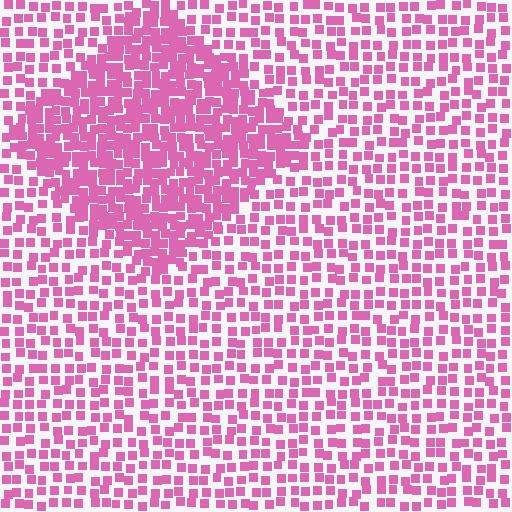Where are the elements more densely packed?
The elements are more densely packed inside the diamond boundary.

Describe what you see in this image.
The image contains small pink elements arranged at two different densities. A diamond-shaped region is visible where the elements are more densely packed than the surrounding area.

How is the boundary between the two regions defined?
The boundary is defined by a change in element density (approximately 2.0x ratio). All elements are the same color, size, and shape.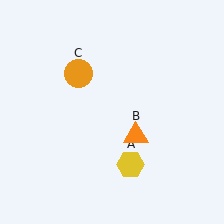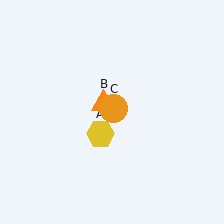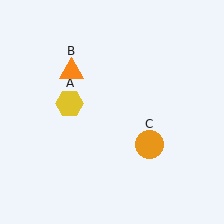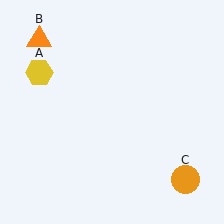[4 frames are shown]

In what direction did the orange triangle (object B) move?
The orange triangle (object B) moved up and to the left.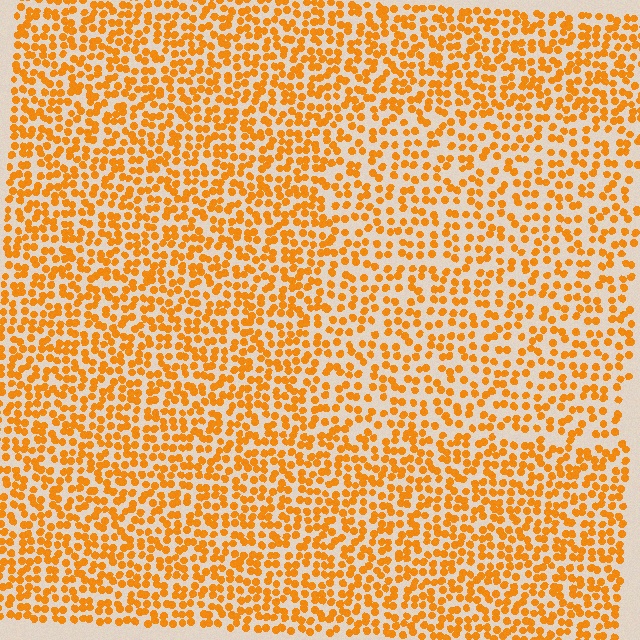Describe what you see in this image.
The image contains small orange elements arranged at two different densities. A rectangle-shaped region is visible where the elements are less densely packed than the surrounding area.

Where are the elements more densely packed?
The elements are more densely packed outside the rectangle boundary.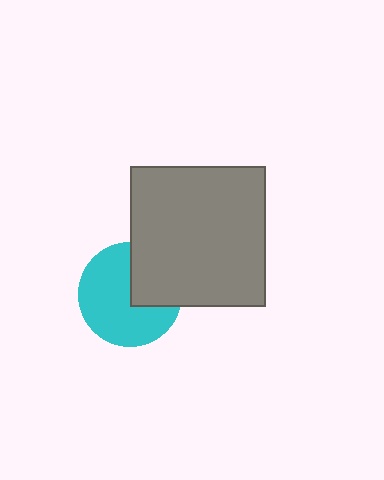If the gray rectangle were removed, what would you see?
You would see the complete cyan circle.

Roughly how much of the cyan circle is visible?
Most of it is visible (roughly 67%).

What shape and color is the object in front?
The object in front is a gray rectangle.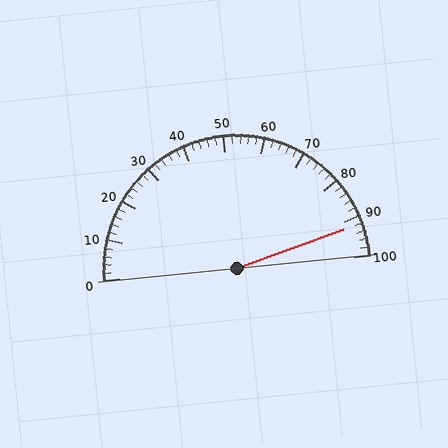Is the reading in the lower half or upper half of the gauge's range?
The reading is in the upper half of the range (0 to 100).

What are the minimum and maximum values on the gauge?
The gauge ranges from 0 to 100.